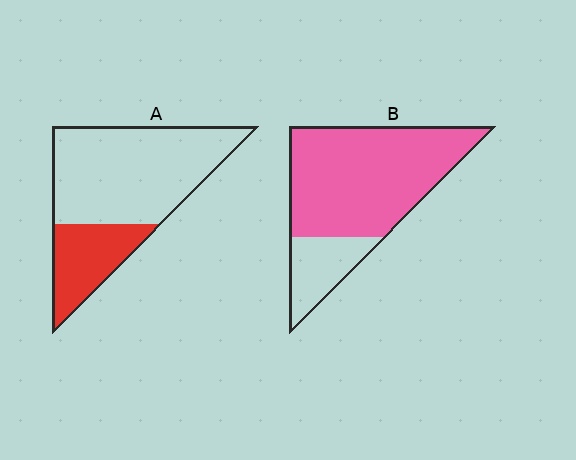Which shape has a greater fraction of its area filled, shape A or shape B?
Shape B.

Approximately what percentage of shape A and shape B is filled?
A is approximately 30% and B is approximately 80%.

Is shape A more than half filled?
No.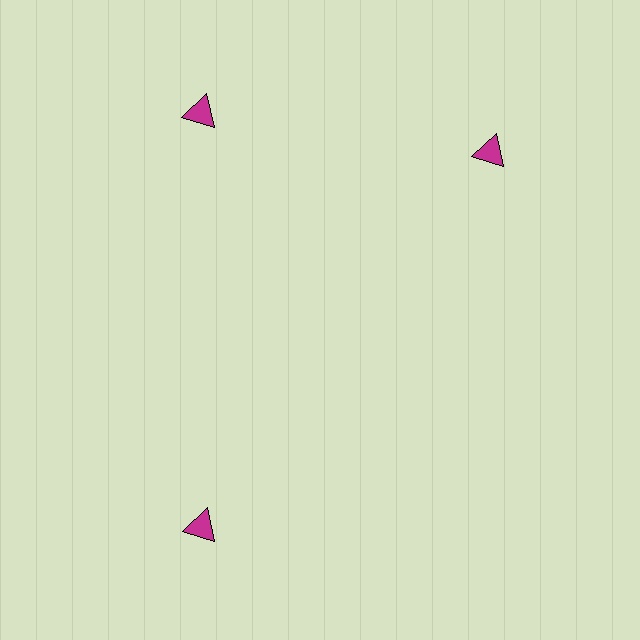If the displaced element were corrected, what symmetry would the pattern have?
It would have 3-fold rotational symmetry — the pattern would map onto itself every 120 degrees.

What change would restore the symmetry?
The symmetry would be restored by rotating it back into even spacing with its neighbors so that all 3 triangles sit at equal angles and equal distance from the center.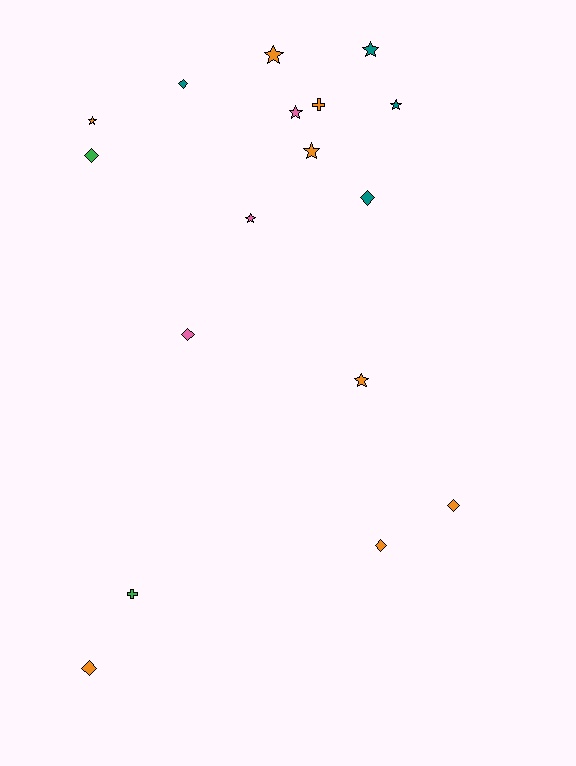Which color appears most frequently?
Orange, with 8 objects.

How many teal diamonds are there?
There are 2 teal diamonds.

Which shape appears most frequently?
Star, with 8 objects.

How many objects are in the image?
There are 17 objects.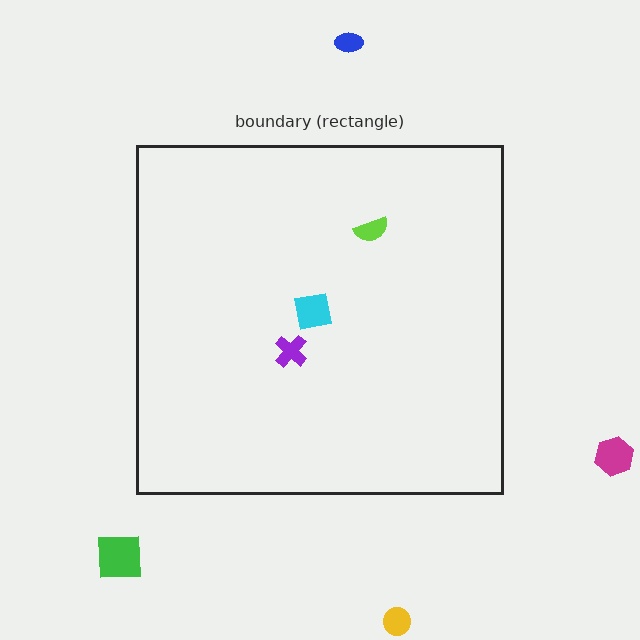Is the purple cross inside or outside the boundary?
Inside.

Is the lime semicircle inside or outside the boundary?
Inside.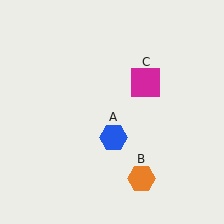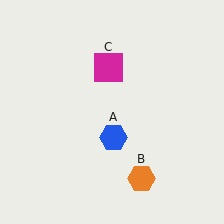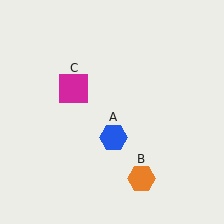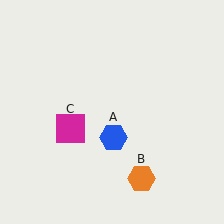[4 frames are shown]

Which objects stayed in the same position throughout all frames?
Blue hexagon (object A) and orange hexagon (object B) remained stationary.